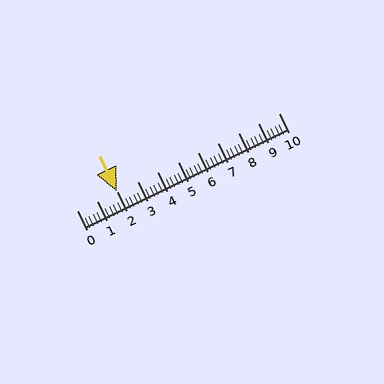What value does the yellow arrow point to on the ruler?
The yellow arrow points to approximately 2.0.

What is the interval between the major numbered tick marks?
The major tick marks are spaced 1 units apart.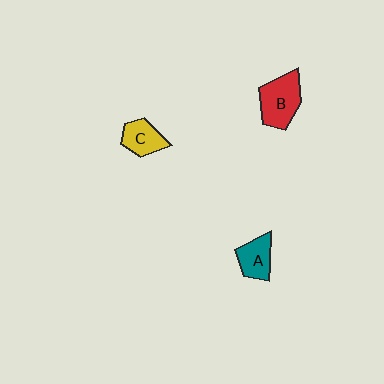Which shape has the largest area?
Shape B (red).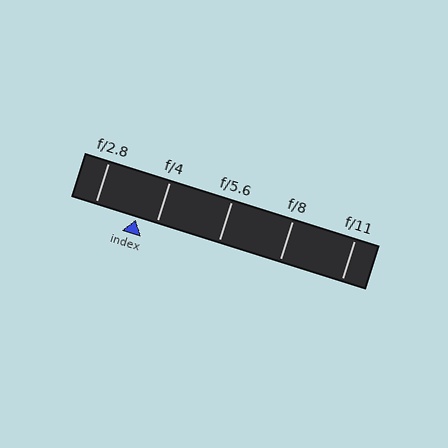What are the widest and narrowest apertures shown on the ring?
The widest aperture shown is f/2.8 and the narrowest is f/11.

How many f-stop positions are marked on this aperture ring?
There are 5 f-stop positions marked.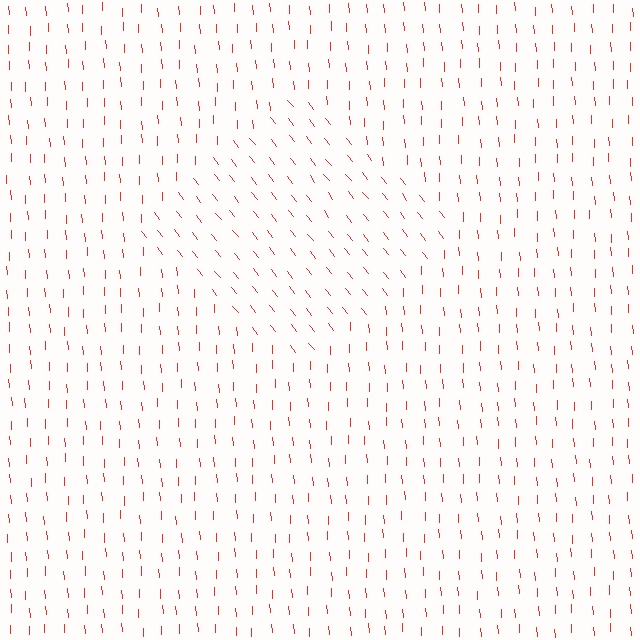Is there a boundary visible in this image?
Yes, there is a texture boundary formed by a change in line orientation.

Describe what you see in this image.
The image is filled with small red line segments. A diamond region in the image has lines oriented differently from the surrounding lines, creating a visible texture boundary.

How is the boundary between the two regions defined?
The boundary is defined purely by a change in line orientation (approximately 35 degrees difference). All lines are the same color and thickness.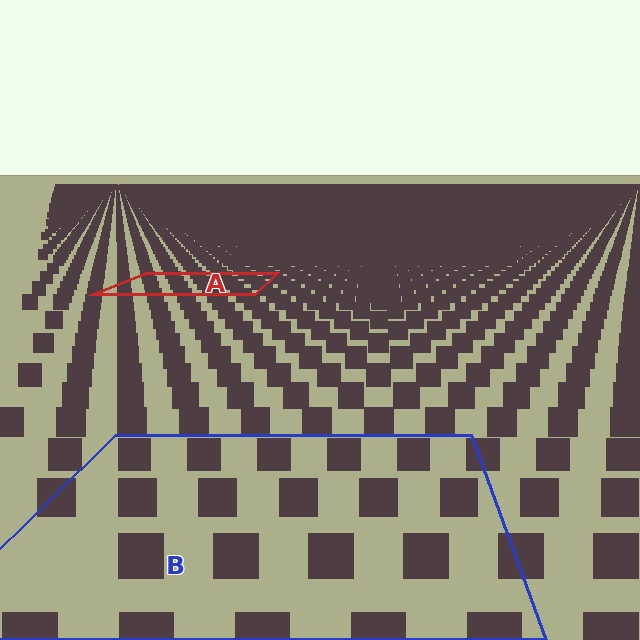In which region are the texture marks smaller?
The texture marks are smaller in region A, because it is farther away.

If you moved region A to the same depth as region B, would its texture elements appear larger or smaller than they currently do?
They would appear larger. At a closer depth, the same texture elements are projected at a bigger on-screen size.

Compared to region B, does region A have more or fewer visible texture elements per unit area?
Region A has more texture elements per unit area — they are packed more densely because it is farther away.